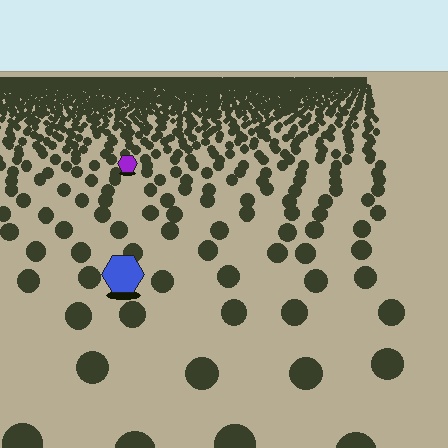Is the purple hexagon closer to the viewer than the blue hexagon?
No. The blue hexagon is closer — you can tell from the texture gradient: the ground texture is coarser near it.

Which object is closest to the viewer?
The blue hexagon is closest. The texture marks near it are larger and more spread out.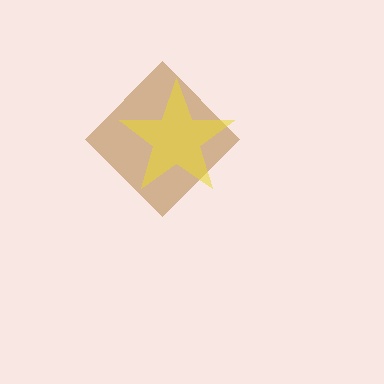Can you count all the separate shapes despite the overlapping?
Yes, there are 2 separate shapes.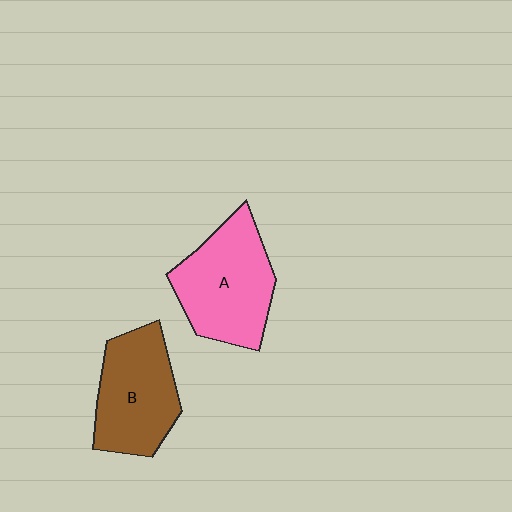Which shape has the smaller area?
Shape B (brown).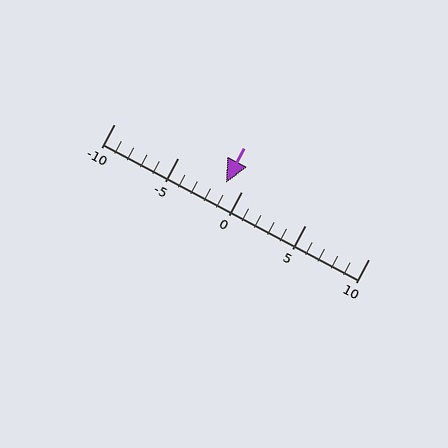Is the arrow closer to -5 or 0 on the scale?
The arrow is closer to 0.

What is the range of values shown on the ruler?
The ruler shows values from -10 to 10.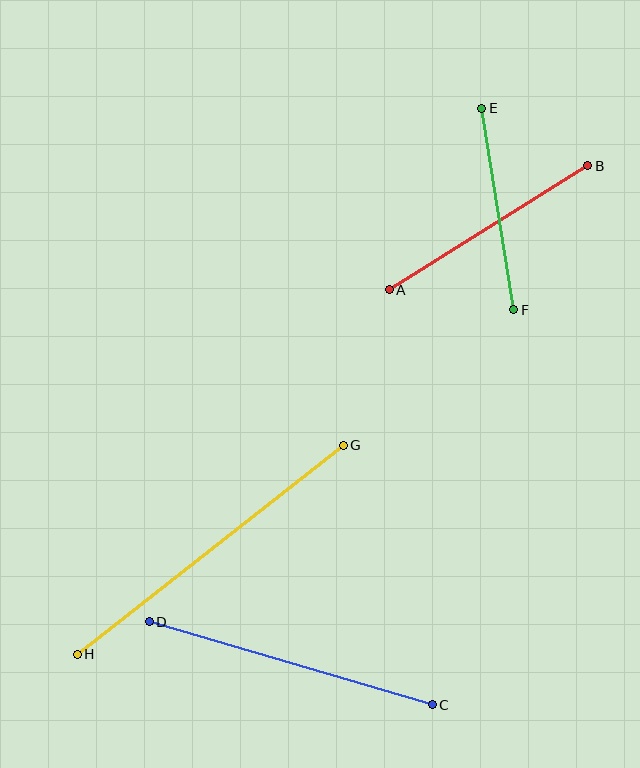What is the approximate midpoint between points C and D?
The midpoint is at approximately (291, 663) pixels.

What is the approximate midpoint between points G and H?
The midpoint is at approximately (210, 550) pixels.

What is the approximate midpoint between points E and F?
The midpoint is at approximately (498, 209) pixels.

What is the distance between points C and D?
The distance is approximately 295 pixels.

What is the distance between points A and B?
The distance is approximately 234 pixels.